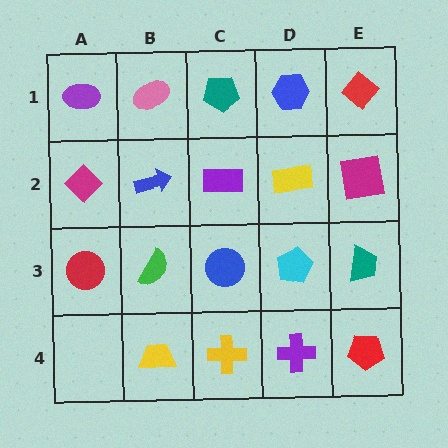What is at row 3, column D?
A cyan pentagon.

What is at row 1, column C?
A teal pentagon.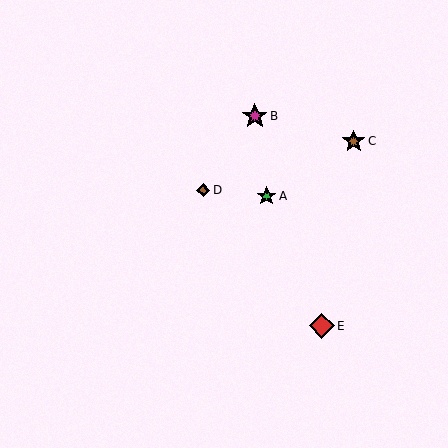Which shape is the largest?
The magenta star (labeled B) is the largest.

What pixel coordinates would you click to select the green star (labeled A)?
Click at (267, 196) to select the green star A.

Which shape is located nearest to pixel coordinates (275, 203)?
The green star (labeled A) at (267, 196) is nearest to that location.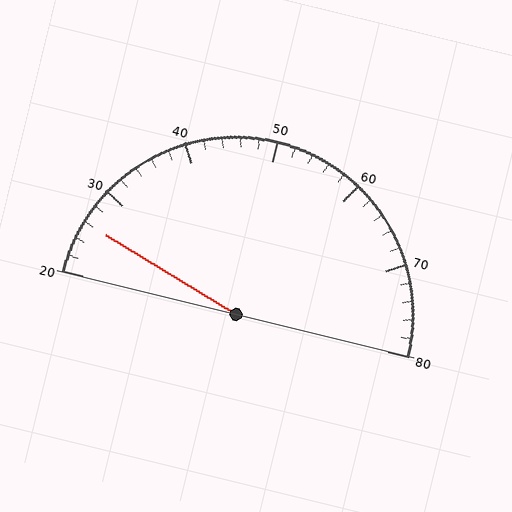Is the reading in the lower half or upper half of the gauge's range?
The reading is in the lower half of the range (20 to 80).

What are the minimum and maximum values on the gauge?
The gauge ranges from 20 to 80.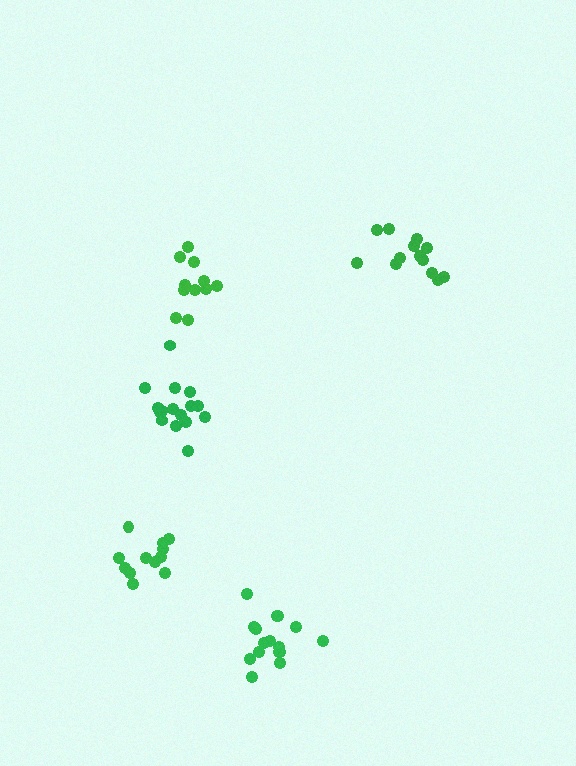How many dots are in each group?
Group 1: 16 dots, Group 2: 11 dots, Group 3: 13 dots, Group 4: 16 dots, Group 5: 12 dots (68 total).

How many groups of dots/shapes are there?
There are 5 groups.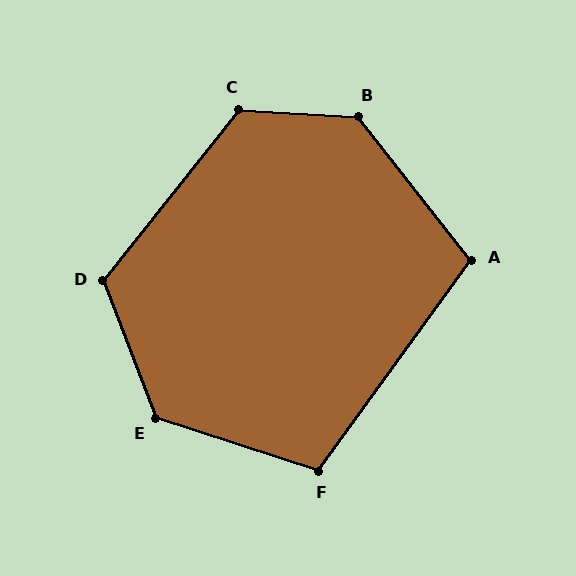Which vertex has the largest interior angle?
B, at approximately 131 degrees.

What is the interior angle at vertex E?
Approximately 129 degrees (obtuse).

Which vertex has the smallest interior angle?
A, at approximately 106 degrees.